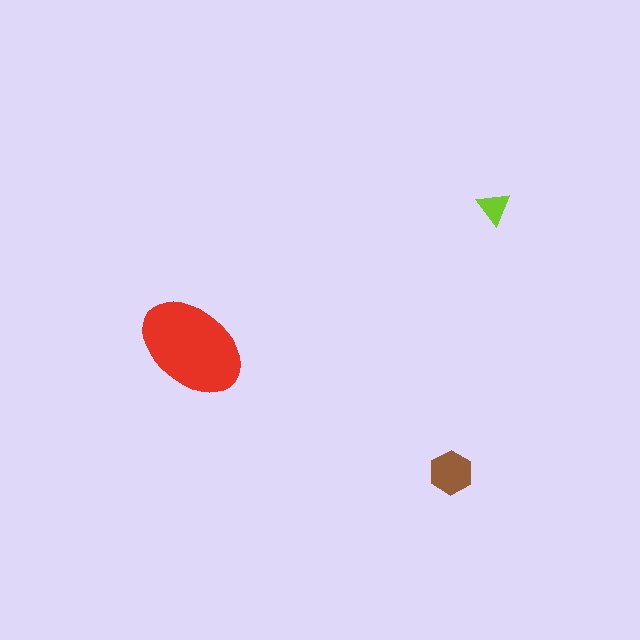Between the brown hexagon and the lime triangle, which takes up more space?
The brown hexagon.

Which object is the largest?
The red ellipse.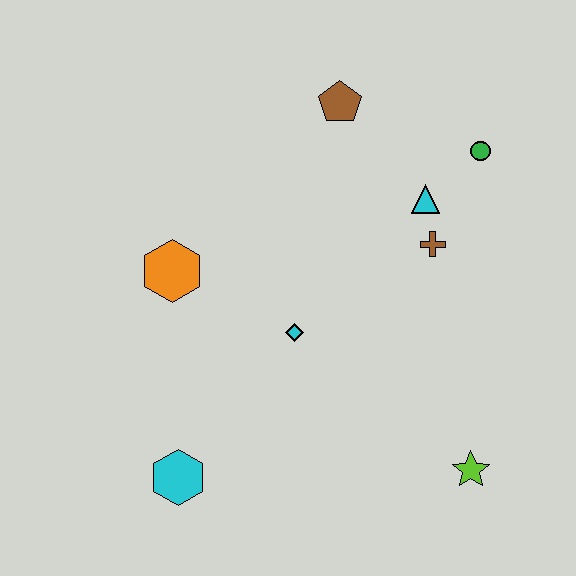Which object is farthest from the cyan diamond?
The green circle is farthest from the cyan diamond.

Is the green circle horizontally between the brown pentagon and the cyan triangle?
No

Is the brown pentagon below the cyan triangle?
No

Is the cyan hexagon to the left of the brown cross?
Yes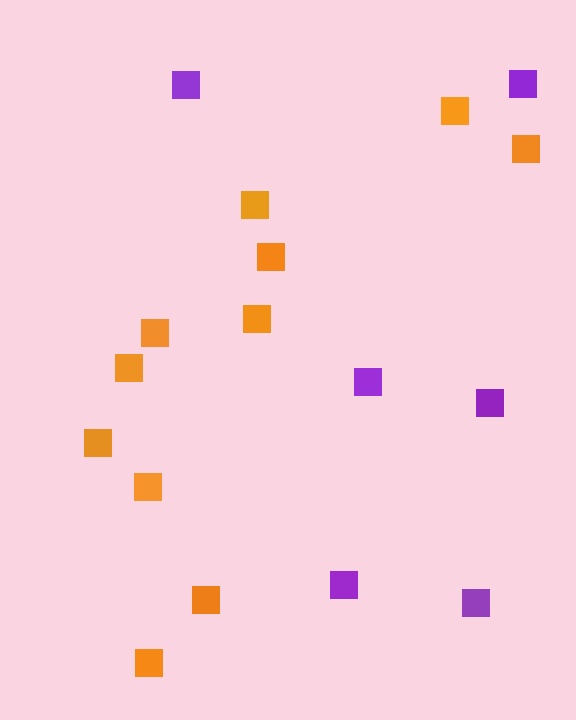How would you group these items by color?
There are 2 groups: one group of purple squares (6) and one group of orange squares (11).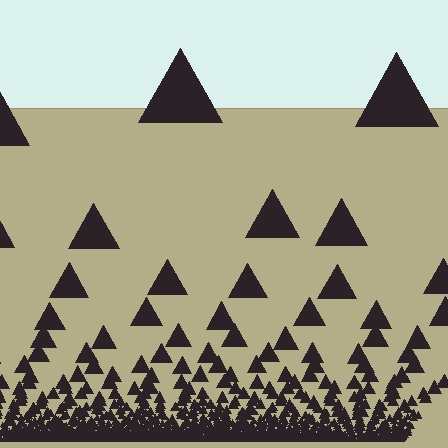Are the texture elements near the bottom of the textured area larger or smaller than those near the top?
Smaller. The gradient is inverted — elements near the bottom are smaller and denser.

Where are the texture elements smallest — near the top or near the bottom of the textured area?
Near the bottom.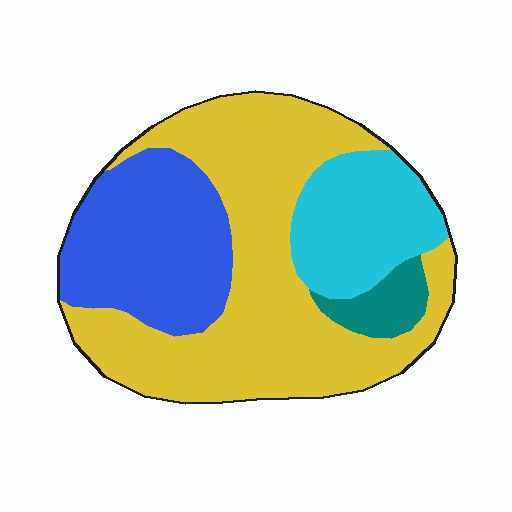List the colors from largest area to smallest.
From largest to smallest: yellow, blue, cyan, teal.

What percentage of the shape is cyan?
Cyan takes up about one sixth (1/6) of the shape.